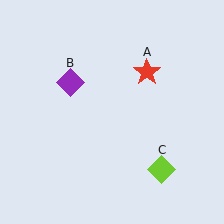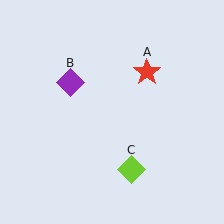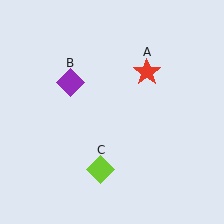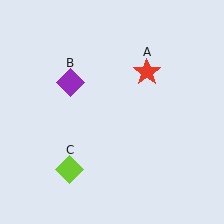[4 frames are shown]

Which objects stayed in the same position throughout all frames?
Red star (object A) and purple diamond (object B) remained stationary.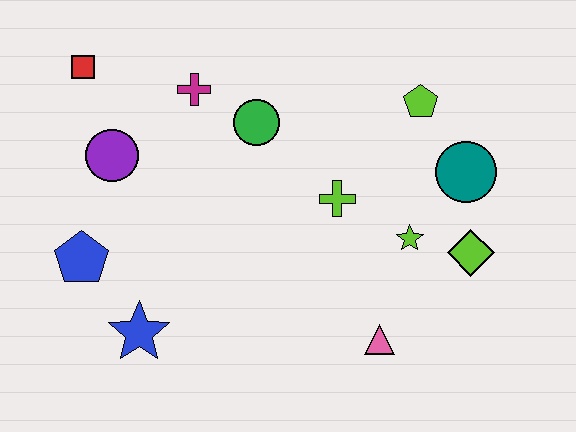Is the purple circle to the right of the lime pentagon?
No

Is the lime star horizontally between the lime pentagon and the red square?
Yes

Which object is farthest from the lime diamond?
The red square is farthest from the lime diamond.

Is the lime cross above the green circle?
No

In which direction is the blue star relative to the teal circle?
The blue star is to the left of the teal circle.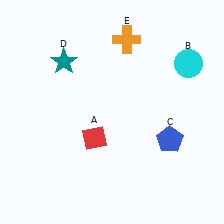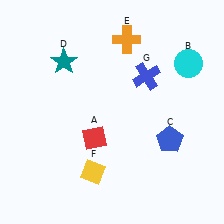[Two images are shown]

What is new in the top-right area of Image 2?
A blue cross (G) was added in the top-right area of Image 2.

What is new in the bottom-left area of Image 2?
A yellow diamond (F) was added in the bottom-left area of Image 2.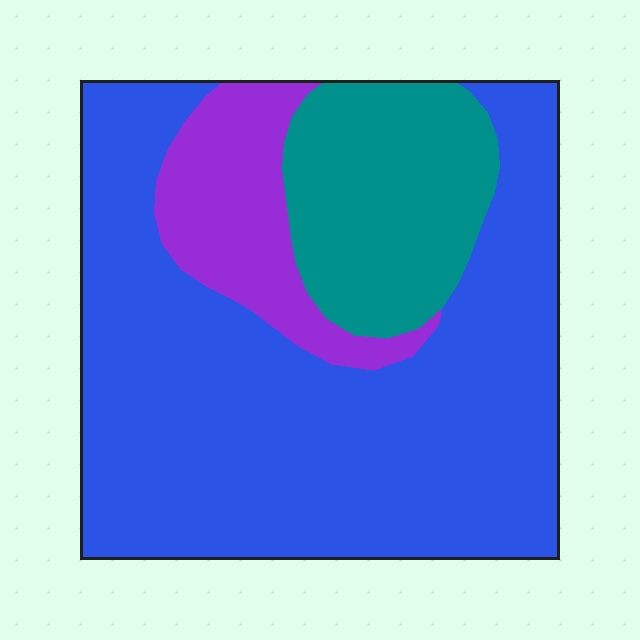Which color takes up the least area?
Purple, at roughly 15%.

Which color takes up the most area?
Blue, at roughly 65%.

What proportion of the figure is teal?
Teal takes up about one fifth (1/5) of the figure.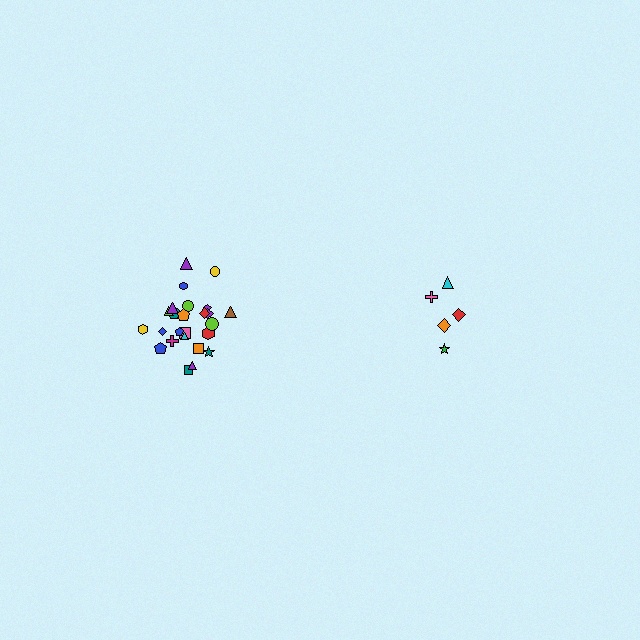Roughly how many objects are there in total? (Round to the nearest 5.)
Roughly 30 objects in total.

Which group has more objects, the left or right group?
The left group.